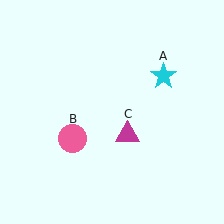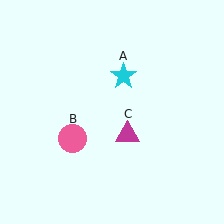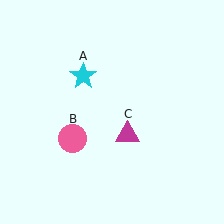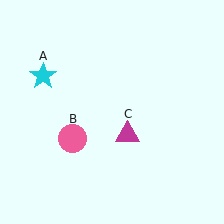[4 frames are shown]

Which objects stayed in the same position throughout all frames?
Pink circle (object B) and magenta triangle (object C) remained stationary.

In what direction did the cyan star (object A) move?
The cyan star (object A) moved left.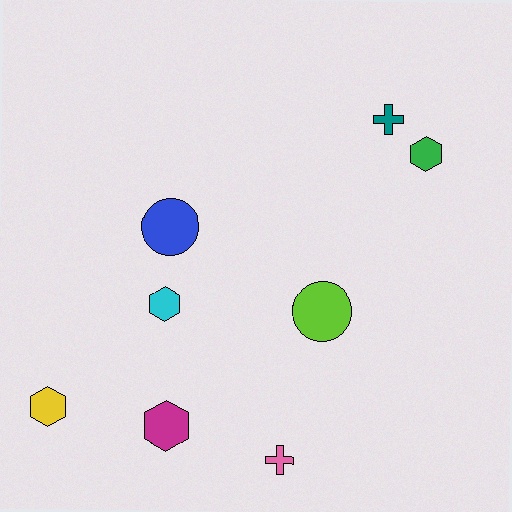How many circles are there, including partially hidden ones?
There are 2 circles.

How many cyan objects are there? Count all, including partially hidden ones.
There is 1 cyan object.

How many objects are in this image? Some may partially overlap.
There are 8 objects.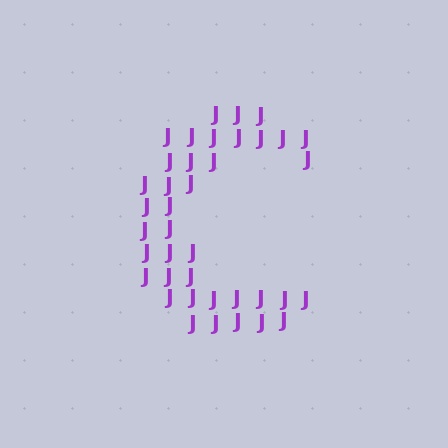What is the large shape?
The large shape is the letter C.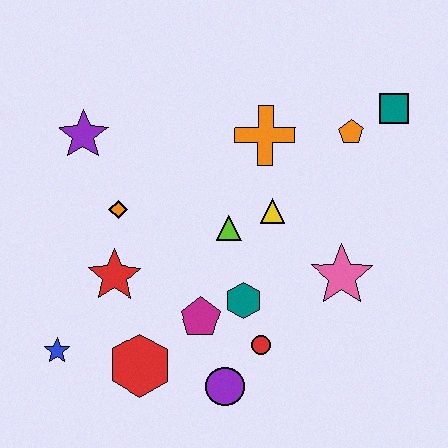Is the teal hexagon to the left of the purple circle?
No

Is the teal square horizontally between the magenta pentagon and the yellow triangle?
No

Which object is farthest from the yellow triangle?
The blue star is farthest from the yellow triangle.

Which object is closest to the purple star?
The orange diamond is closest to the purple star.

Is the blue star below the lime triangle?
Yes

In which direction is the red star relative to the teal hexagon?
The red star is to the left of the teal hexagon.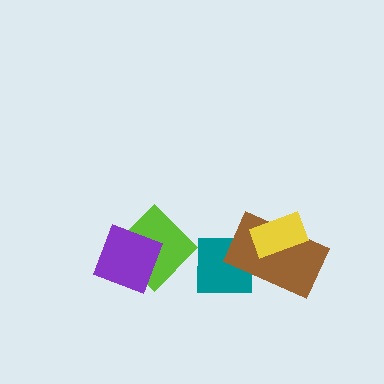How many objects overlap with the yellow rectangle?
1 object overlaps with the yellow rectangle.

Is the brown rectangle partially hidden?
Yes, it is partially covered by another shape.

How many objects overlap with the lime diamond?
2 objects overlap with the lime diamond.